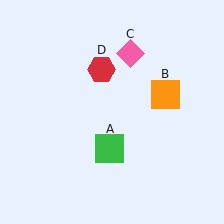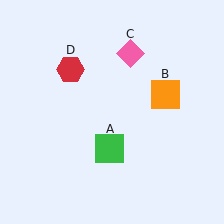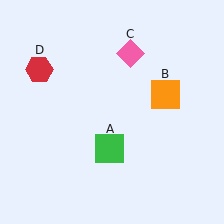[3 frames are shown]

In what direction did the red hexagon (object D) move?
The red hexagon (object D) moved left.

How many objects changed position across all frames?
1 object changed position: red hexagon (object D).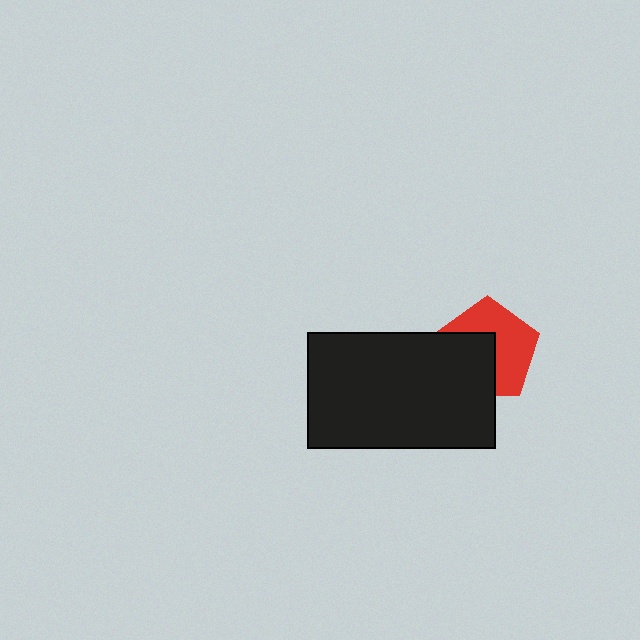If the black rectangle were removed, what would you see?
You would see the complete red pentagon.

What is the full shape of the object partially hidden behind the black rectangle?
The partially hidden object is a red pentagon.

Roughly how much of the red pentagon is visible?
About half of it is visible (roughly 55%).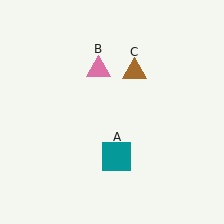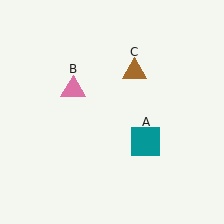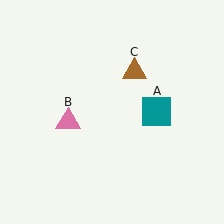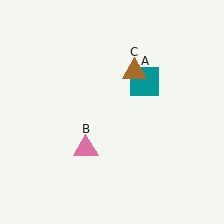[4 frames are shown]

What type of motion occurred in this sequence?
The teal square (object A), pink triangle (object B) rotated counterclockwise around the center of the scene.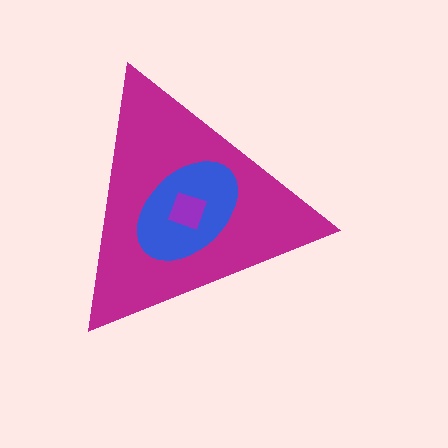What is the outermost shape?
The magenta triangle.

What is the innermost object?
The purple square.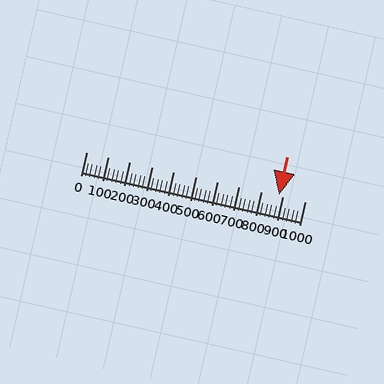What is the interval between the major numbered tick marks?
The major tick marks are spaced 100 units apart.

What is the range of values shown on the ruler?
The ruler shows values from 0 to 1000.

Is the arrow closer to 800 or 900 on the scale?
The arrow is closer to 900.